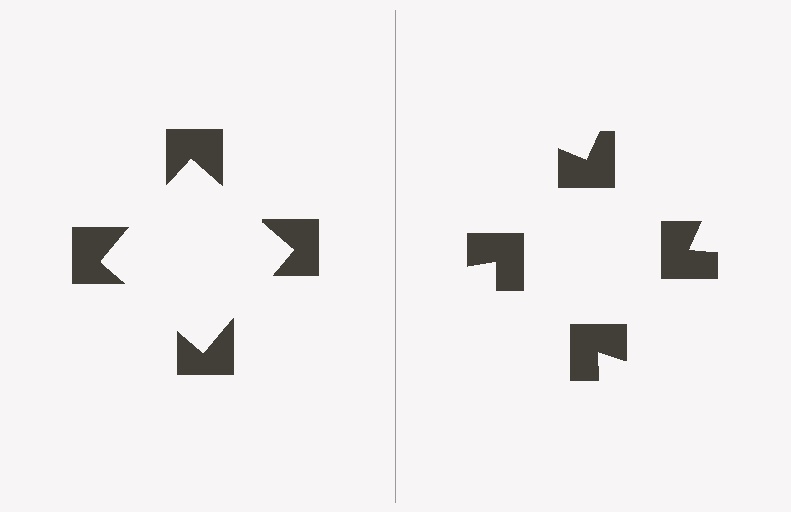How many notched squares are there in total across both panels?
8 — 4 on each side.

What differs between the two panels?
The notched squares are positioned identically on both sides; only the wedge orientations differ. On the left they align to a square; on the right they are misaligned.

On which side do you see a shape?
An illusory square appears on the left side. On the right side the wedge cuts are rotated, so no coherent shape forms.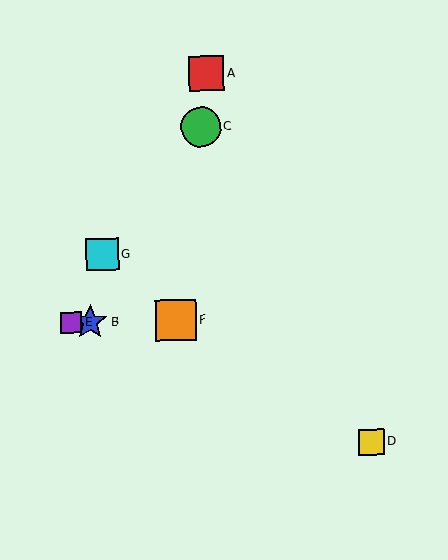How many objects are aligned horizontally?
3 objects (B, E, F) are aligned horizontally.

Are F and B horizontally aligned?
Yes, both are at y≈320.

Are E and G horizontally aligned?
No, E is at y≈323 and G is at y≈254.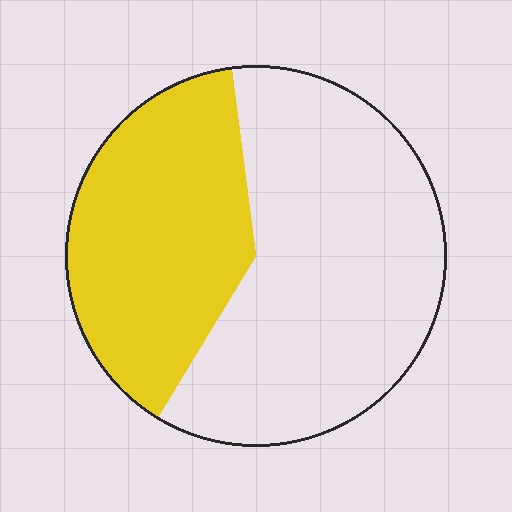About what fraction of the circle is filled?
About two fifths (2/5).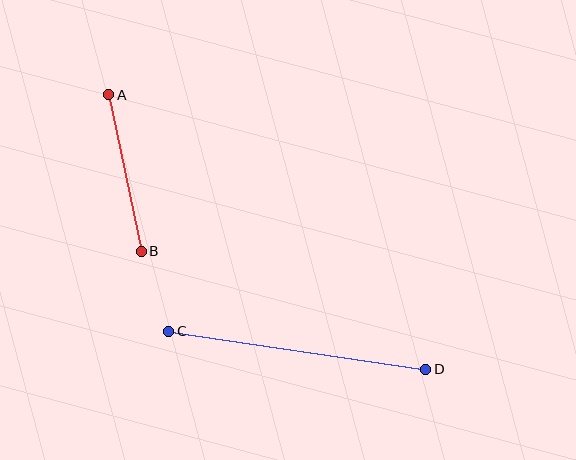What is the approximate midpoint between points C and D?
The midpoint is at approximately (297, 350) pixels.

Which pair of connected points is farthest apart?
Points C and D are farthest apart.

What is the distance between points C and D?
The distance is approximately 260 pixels.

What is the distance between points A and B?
The distance is approximately 160 pixels.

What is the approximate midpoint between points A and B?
The midpoint is at approximately (125, 173) pixels.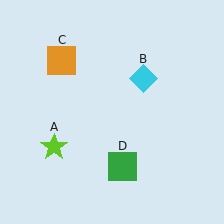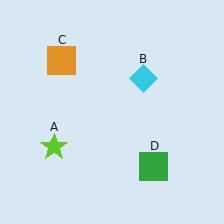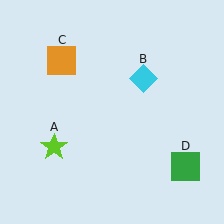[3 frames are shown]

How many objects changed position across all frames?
1 object changed position: green square (object D).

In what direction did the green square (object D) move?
The green square (object D) moved right.